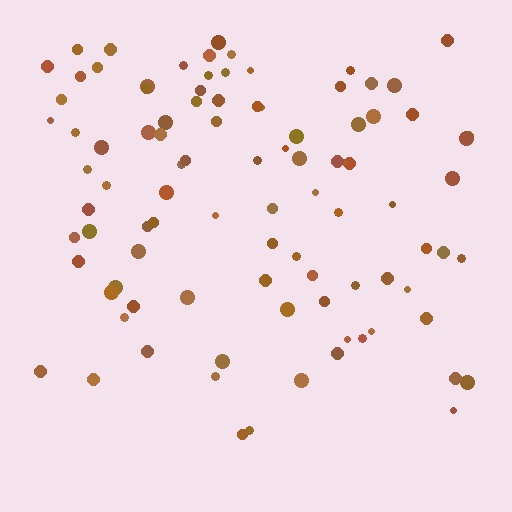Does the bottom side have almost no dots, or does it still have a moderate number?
Still a moderate number, just noticeably fewer than the top.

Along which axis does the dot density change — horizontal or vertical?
Vertical.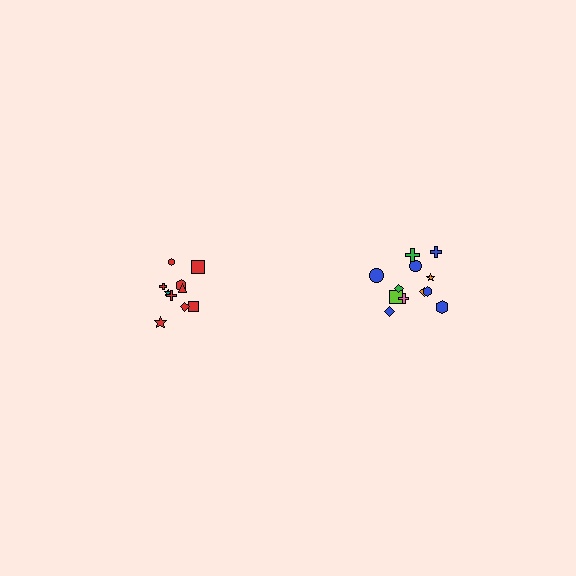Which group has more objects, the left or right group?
The right group.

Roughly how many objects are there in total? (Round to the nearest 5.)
Roughly 20 objects in total.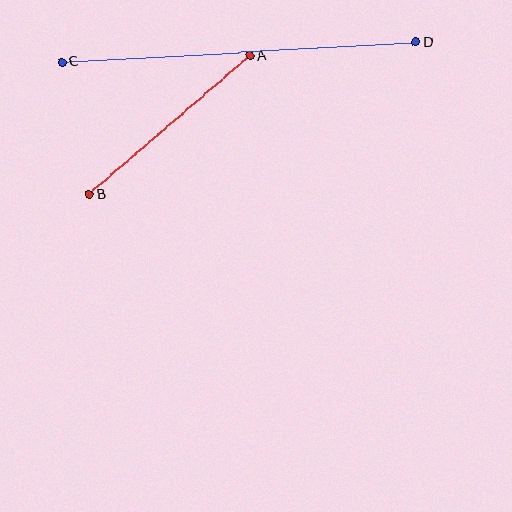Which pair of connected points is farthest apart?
Points C and D are farthest apart.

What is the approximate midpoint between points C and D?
The midpoint is at approximately (239, 52) pixels.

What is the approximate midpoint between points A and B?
The midpoint is at approximately (170, 125) pixels.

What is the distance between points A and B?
The distance is approximately 212 pixels.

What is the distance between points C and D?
The distance is approximately 355 pixels.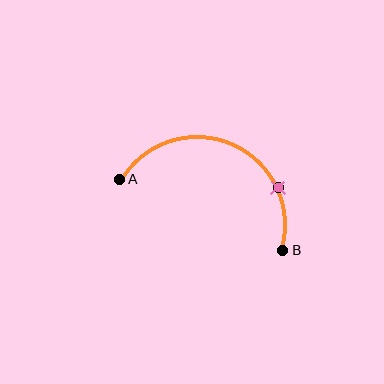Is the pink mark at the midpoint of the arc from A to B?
No. The pink mark lies on the arc but is closer to endpoint B. The arc midpoint would be at the point on the curve equidistant along the arc from both A and B.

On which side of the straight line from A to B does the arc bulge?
The arc bulges above the straight line connecting A and B.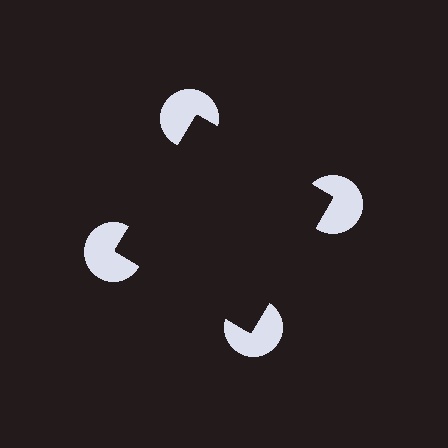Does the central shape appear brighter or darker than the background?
It typically appears slightly darker than the background, even though no actual brightness change is drawn.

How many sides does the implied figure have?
4 sides.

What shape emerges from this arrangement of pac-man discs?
An illusory square — its edges are inferred from the aligned wedge cuts in the pac-man discs, not physically drawn.